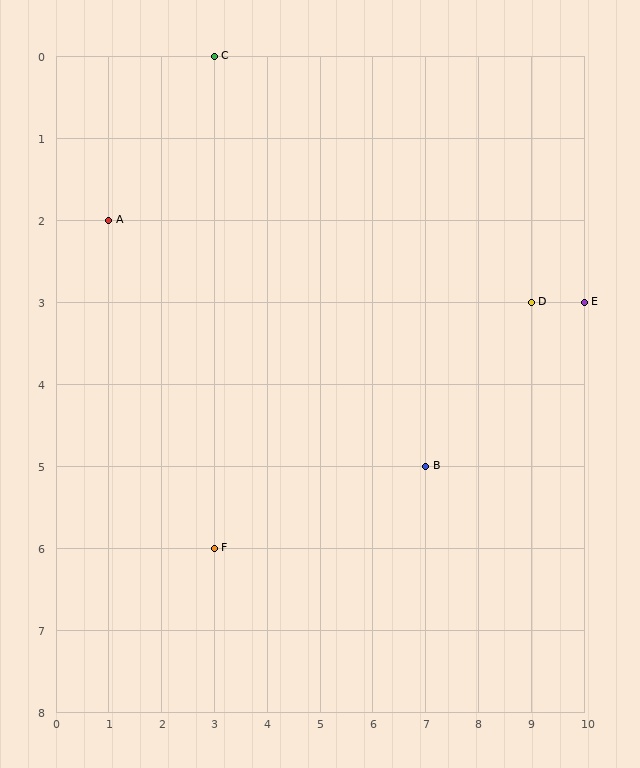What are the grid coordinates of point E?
Point E is at grid coordinates (10, 3).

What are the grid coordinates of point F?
Point F is at grid coordinates (3, 6).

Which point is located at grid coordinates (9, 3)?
Point D is at (9, 3).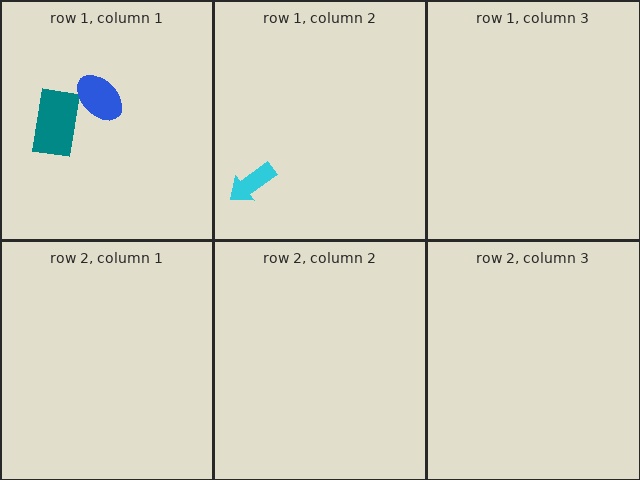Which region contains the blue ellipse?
The row 1, column 1 region.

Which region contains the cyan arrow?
The row 1, column 2 region.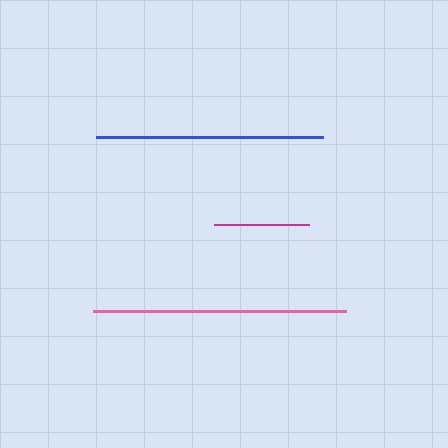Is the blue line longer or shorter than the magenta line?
The blue line is longer than the magenta line.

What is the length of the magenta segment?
The magenta segment is approximately 95 pixels long.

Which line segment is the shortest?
The magenta line is the shortest at approximately 95 pixels.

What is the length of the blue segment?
The blue segment is approximately 228 pixels long.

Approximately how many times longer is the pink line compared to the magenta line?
The pink line is approximately 2.7 times the length of the magenta line.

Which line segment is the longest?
The pink line is the longest at approximately 252 pixels.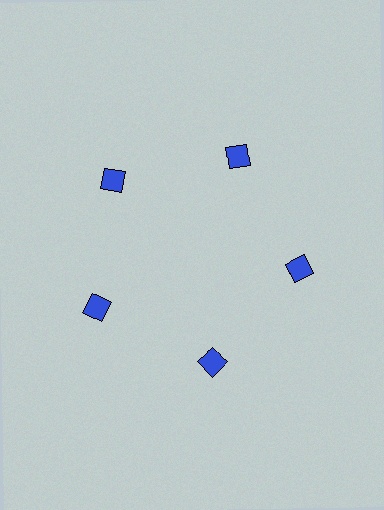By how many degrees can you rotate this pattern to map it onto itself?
The pattern maps onto itself every 72 degrees of rotation.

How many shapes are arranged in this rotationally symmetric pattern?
There are 5 shapes, arranged in 5 groups of 1.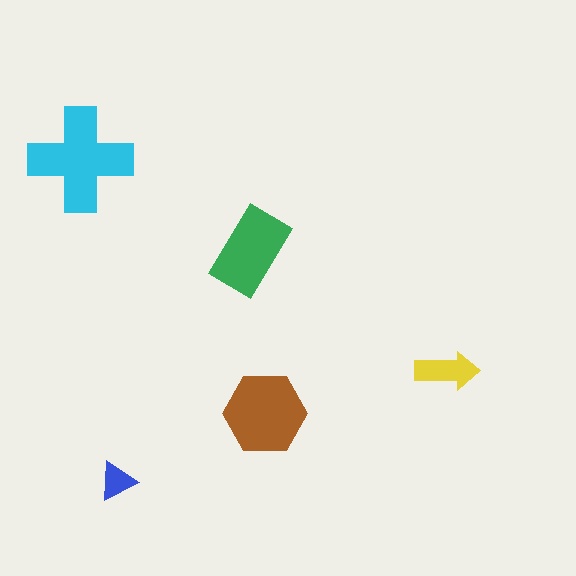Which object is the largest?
The cyan cross.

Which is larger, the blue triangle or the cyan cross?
The cyan cross.